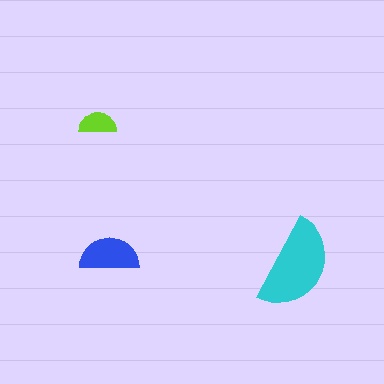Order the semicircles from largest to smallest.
the cyan one, the blue one, the lime one.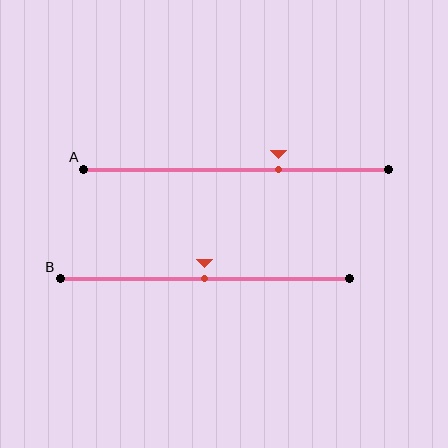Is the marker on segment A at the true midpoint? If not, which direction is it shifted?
No, the marker on segment A is shifted to the right by about 14% of the segment length.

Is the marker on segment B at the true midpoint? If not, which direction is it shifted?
Yes, the marker on segment B is at the true midpoint.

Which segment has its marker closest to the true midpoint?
Segment B has its marker closest to the true midpoint.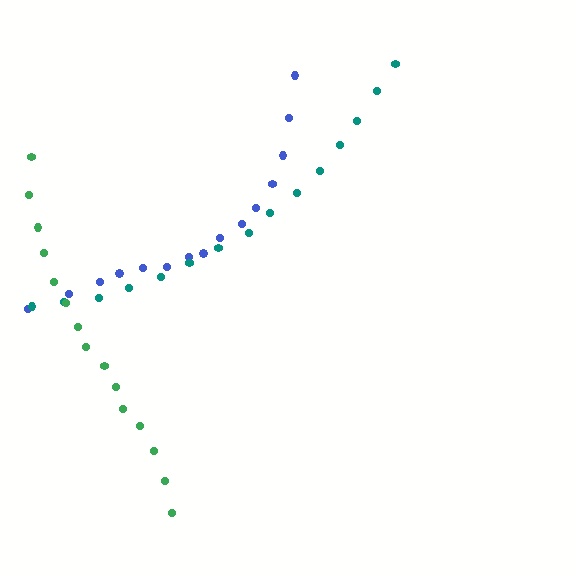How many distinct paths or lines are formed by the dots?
There are 3 distinct paths.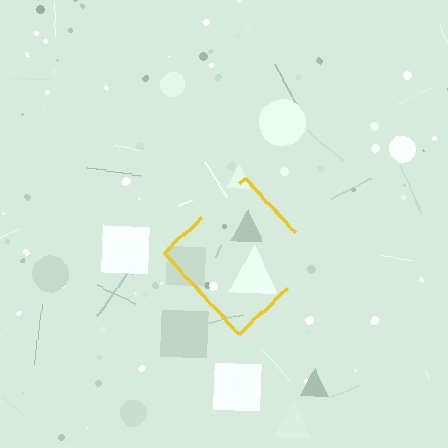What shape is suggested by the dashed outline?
The dashed outline suggests a diamond.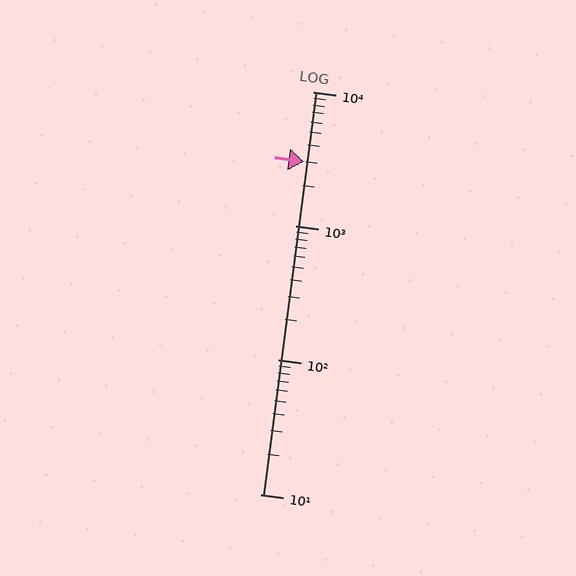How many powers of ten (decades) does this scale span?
The scale spans 3 decades, from 10 to 10000.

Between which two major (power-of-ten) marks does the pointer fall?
The pointer is between 1000 and 10000.